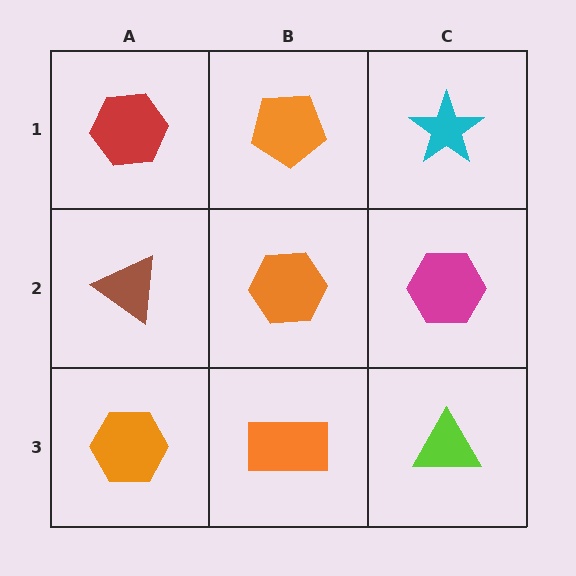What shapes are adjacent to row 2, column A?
A red hexagon (row 1, column A), an orange hexagon (row 3, column A), an orange hexagon (row 2, column B).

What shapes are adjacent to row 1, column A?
A brown triangle (row 2, column A), an orange pentagon (row 1, column B).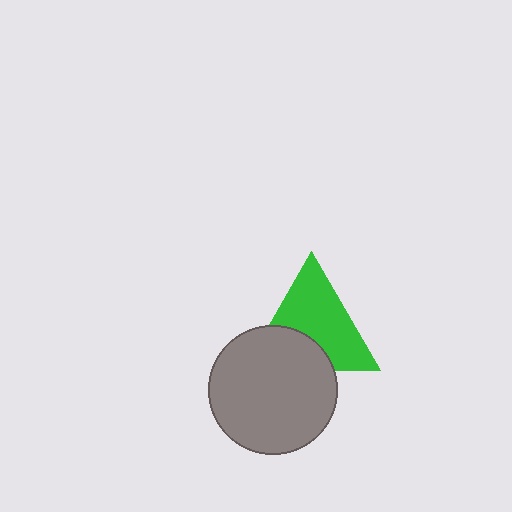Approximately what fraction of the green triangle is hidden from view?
Roughly 35% of the green triangle is hidden behind the gray circle.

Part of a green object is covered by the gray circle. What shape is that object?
It is a triangle.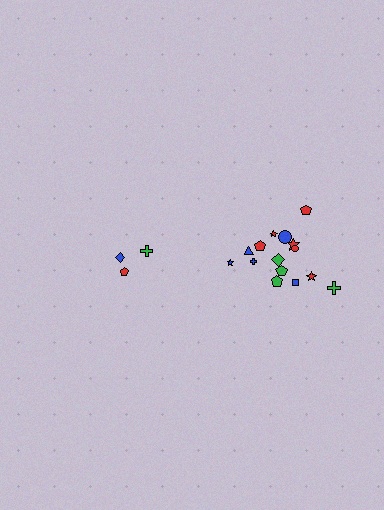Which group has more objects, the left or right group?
The right group.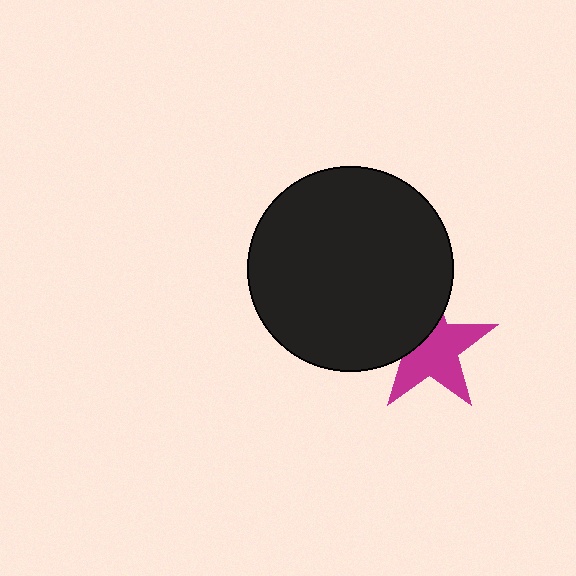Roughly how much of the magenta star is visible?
About half of it is visible (roughly 64%).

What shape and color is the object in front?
The object in front is a black circle.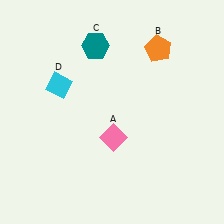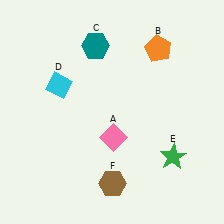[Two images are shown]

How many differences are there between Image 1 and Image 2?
There are 2 differences between the two images.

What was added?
A green star (E), a brown hexagon (F) were added in Image 2.